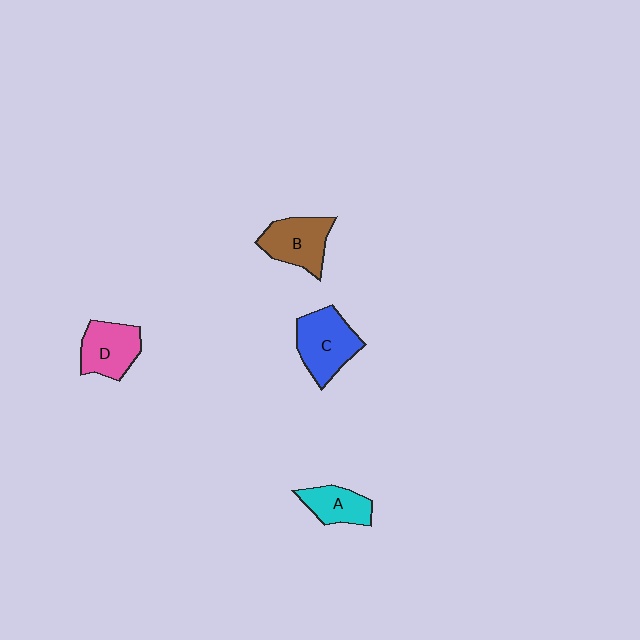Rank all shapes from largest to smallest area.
From largest to smallest: C (blue), B (brown), D (pink), A (cyan).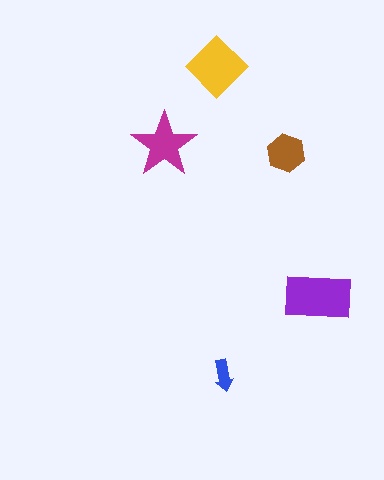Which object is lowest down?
The blue arrow is bottommost.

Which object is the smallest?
The blue arrow.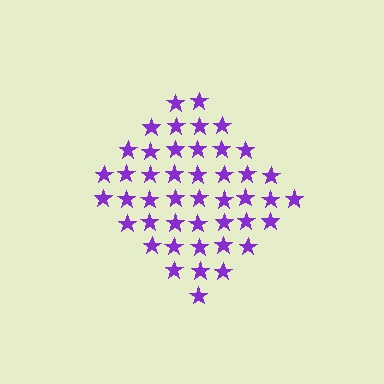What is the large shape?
The large shape is a diamond.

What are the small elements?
The small elements are stars.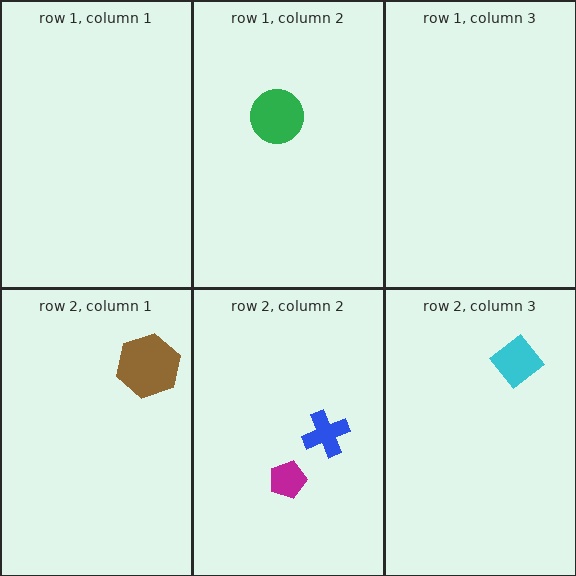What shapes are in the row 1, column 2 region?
The green circle.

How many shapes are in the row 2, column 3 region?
1.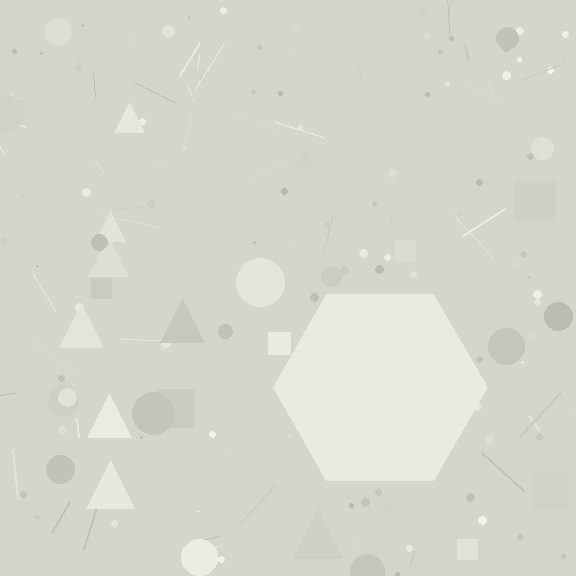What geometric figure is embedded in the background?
A hexagon is embedded in the background.